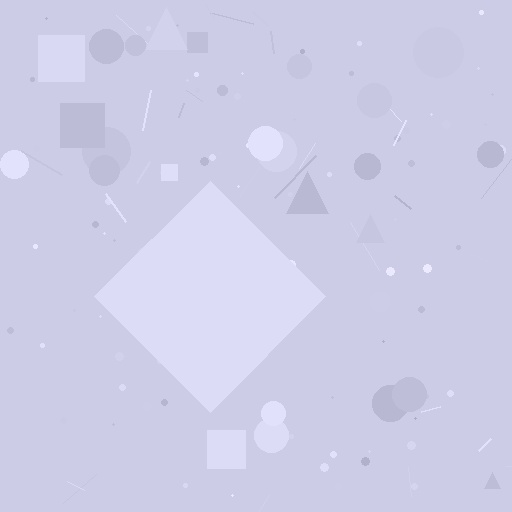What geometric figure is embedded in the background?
A diamond is embedded in the background.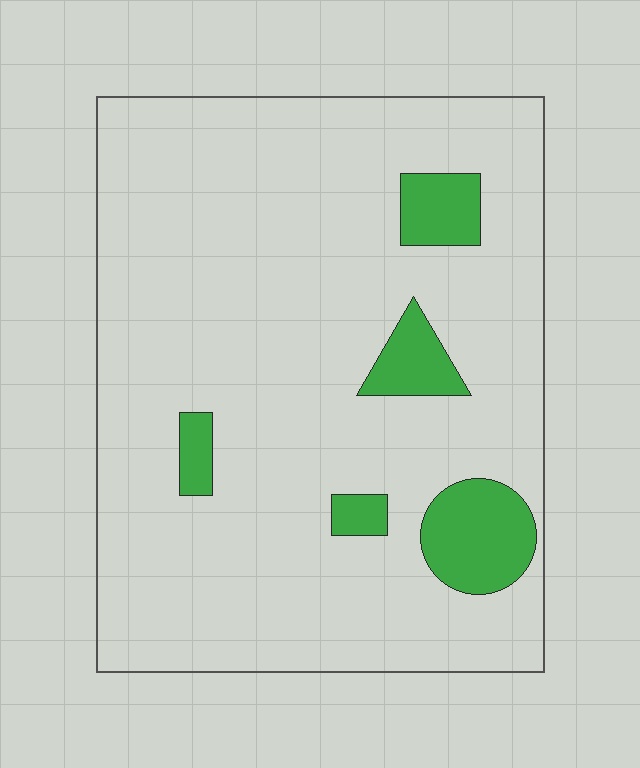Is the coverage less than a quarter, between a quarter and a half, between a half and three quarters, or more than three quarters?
Less than a quarter.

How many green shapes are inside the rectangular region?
5.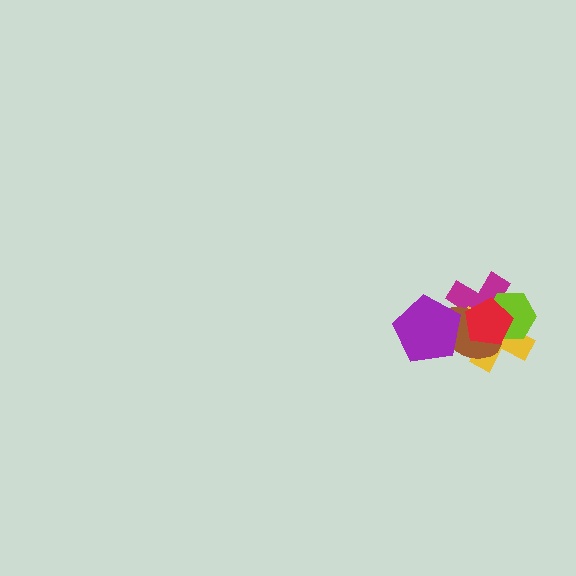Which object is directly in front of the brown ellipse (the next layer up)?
The lime hexagon is directly in front of the brown ellipse.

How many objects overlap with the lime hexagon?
4 objects overlap with the lime hexagon.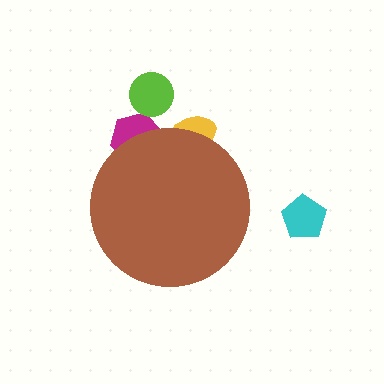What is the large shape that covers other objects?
A brown circle.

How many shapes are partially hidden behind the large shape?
2 shapes are partially hidden.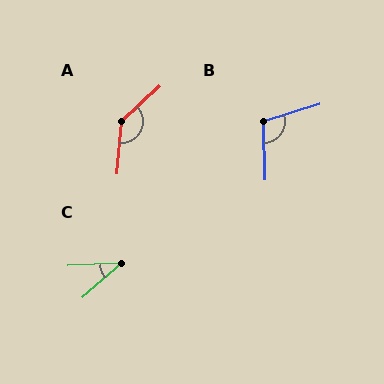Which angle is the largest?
A, at approximately 138 degrees.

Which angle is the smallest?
C, at approximately 39 degrees.